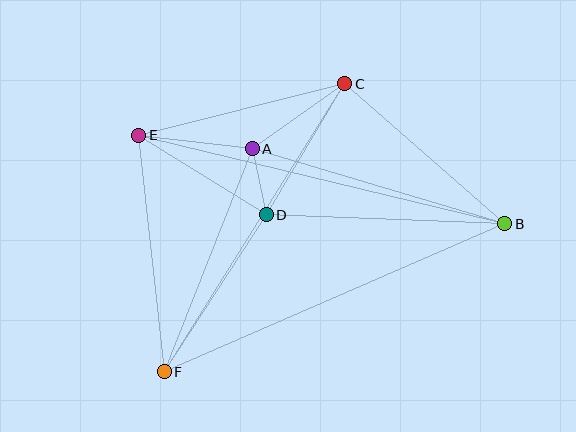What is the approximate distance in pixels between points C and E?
The distance between C and E is approximately 212 pixels.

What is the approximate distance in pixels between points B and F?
The distance between B and F is approximately 371 pixels.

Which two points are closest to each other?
Points A and D are closest to each other.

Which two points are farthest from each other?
Points B and E are farthest from each other.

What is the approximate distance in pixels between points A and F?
The distance between A and F is approximately 240 pixels.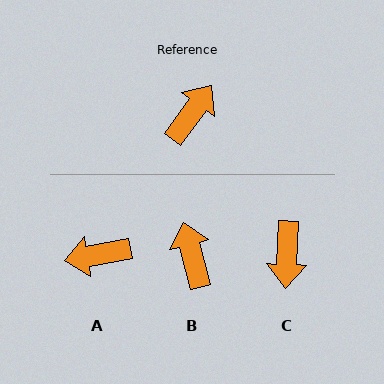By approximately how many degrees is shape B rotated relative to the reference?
Approximately 51 degrees counter-clockwise.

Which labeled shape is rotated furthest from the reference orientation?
C, about 146 degrees away.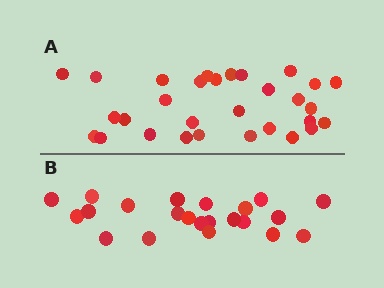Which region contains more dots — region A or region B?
Region A (the top region) has more dots.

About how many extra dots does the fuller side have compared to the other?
Region A has roughly 8 or so more dots than region B.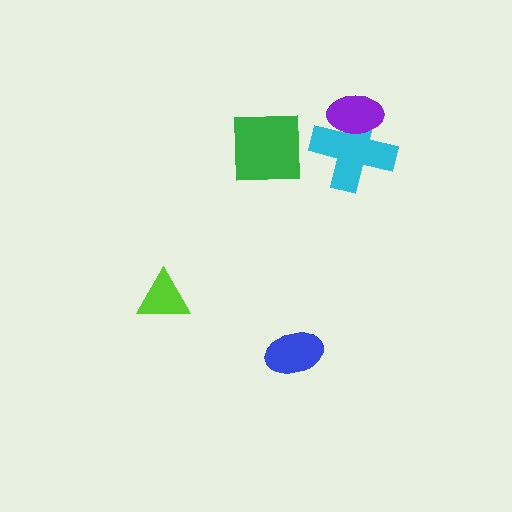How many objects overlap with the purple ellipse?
1 object overlaps with the purple ellipse.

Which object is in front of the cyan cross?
The purple ellipse is in front of the cyan cross.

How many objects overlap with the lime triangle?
0 objects overlap with the lime triangle.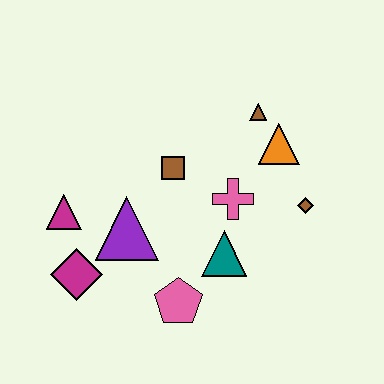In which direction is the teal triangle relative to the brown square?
The teal triangle is below the brown square.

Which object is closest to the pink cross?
The teal triangle is closest to the pink cross.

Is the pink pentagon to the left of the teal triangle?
Yes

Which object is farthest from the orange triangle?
The magenta diamond is farthest from the orange triangle.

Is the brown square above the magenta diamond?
Yes